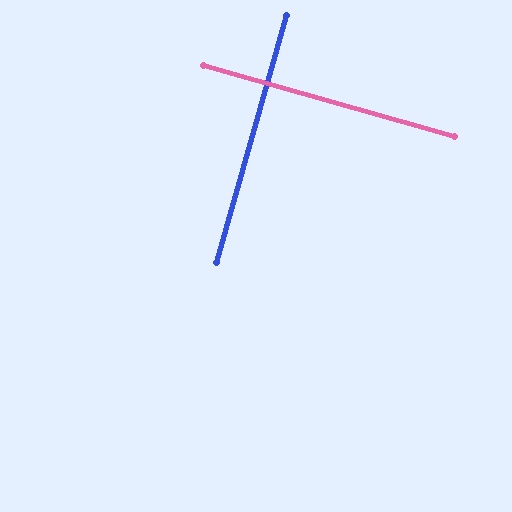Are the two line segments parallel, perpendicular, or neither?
Perpendicular — they meet at approximately 90°.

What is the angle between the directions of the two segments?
Approximately 90 degrees.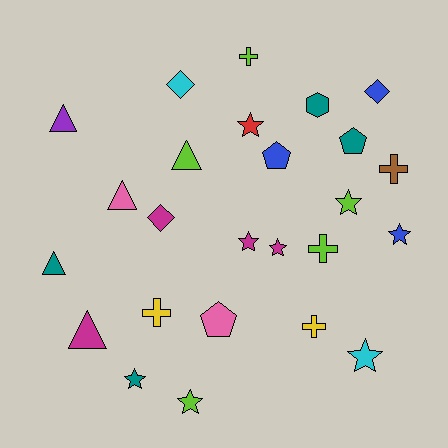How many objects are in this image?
There are 25 objects.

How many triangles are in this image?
There are 5 triangles.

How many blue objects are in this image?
There are 3 blue objects.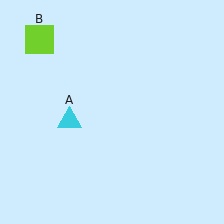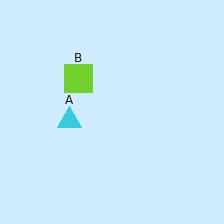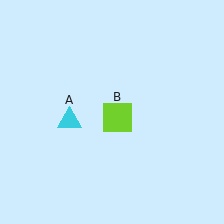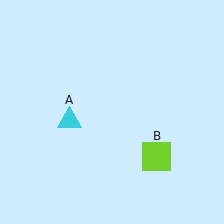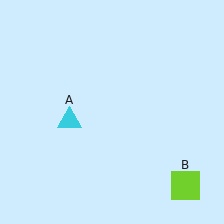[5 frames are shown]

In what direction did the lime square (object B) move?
The lime square (object B) moved down and to the right.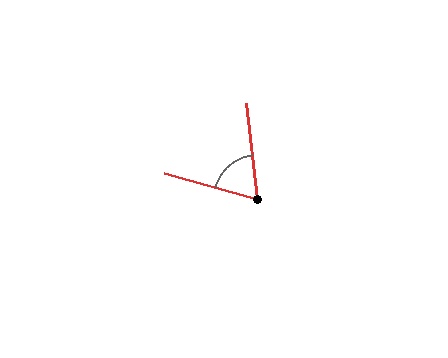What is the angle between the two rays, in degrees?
Approximately 68 degrees.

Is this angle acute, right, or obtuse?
It is acute.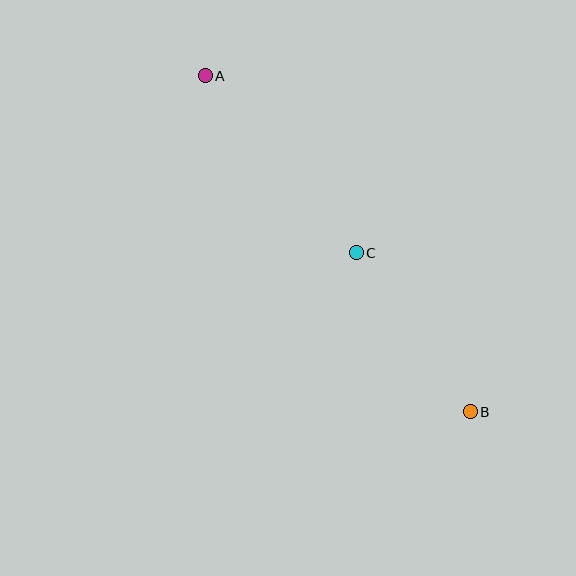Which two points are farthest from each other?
Points A and B are farthest from each other.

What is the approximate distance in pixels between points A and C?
The distance between A and C is approximately 233 pixels.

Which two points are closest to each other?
Points B and C are closest to each other.